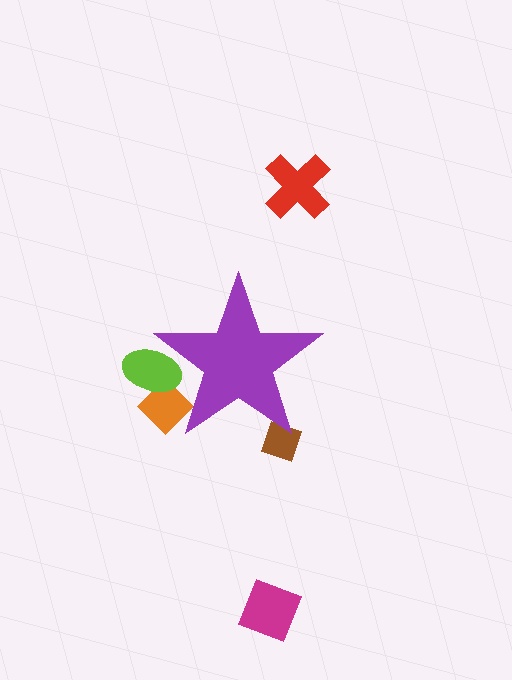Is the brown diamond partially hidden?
Yes, the brown diamond is partially hidden behind the purple star.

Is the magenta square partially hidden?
No, the magenta square is fully visible.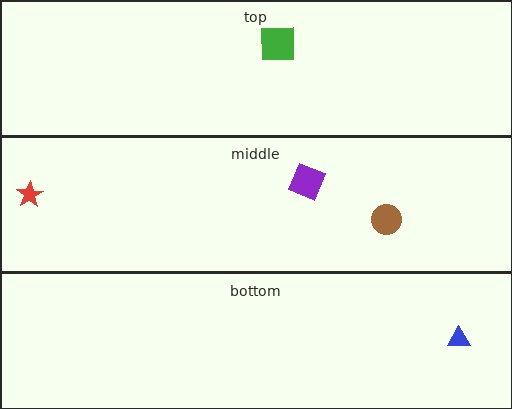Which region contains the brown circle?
The middle region.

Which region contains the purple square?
The middle region.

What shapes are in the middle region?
The purple square, the red star, the brown circle.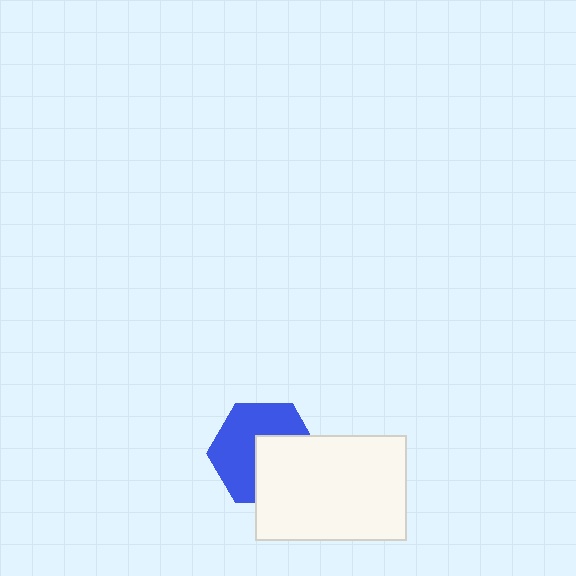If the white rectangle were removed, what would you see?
You would see the complete blue hexagon.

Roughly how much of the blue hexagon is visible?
About half of it is visible (roughly 58%).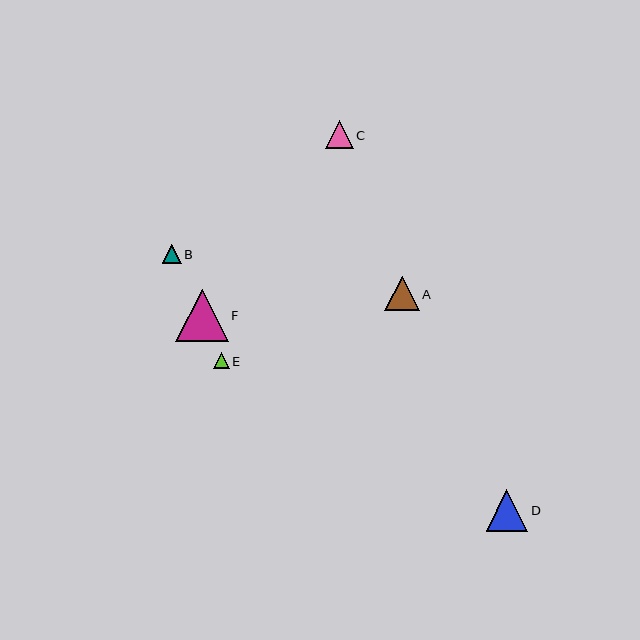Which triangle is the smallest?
Triangle E is the smallest with a size of approximately 16 pixels.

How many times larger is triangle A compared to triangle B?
Triangle A is approximately 1.8 times the size of triangle B.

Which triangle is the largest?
Triangle F is the largest with a size of approximately 52 pixels.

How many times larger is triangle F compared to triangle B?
Triangle F is approximately 2.8 times the size of triangle B.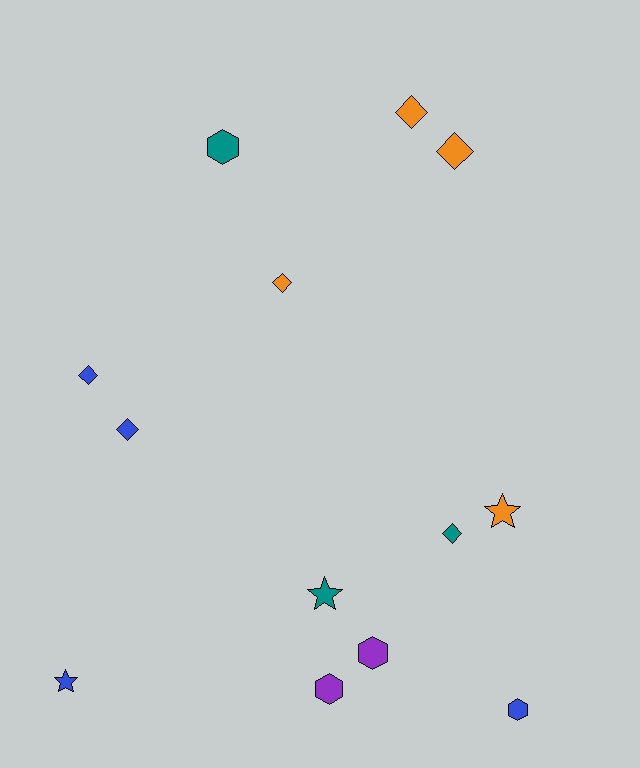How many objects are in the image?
There are 13 objects.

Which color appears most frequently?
Orange, with 4 objects.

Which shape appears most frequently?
Diamond, with 6 objects.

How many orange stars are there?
There is 1 orange star.